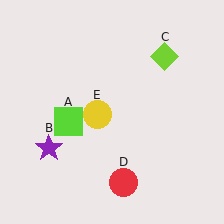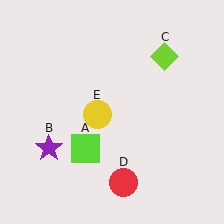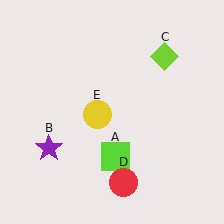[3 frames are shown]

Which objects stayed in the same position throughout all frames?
Purple star (object B) and lime diamond (object C) and red circle (object D) and yellow circle (object E) remained stationary.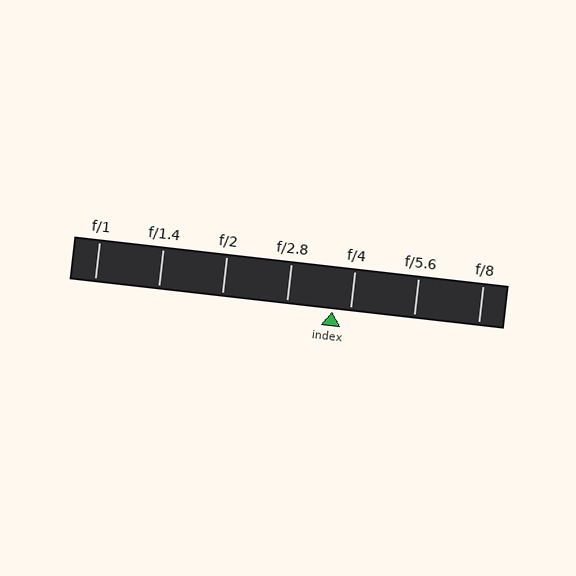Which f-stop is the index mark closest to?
The index mark is closest to f/4.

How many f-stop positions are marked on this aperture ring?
There are 7 f-stop positions marked.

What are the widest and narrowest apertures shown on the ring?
The widest aperture shown is f/1 and the narrowest is f/8.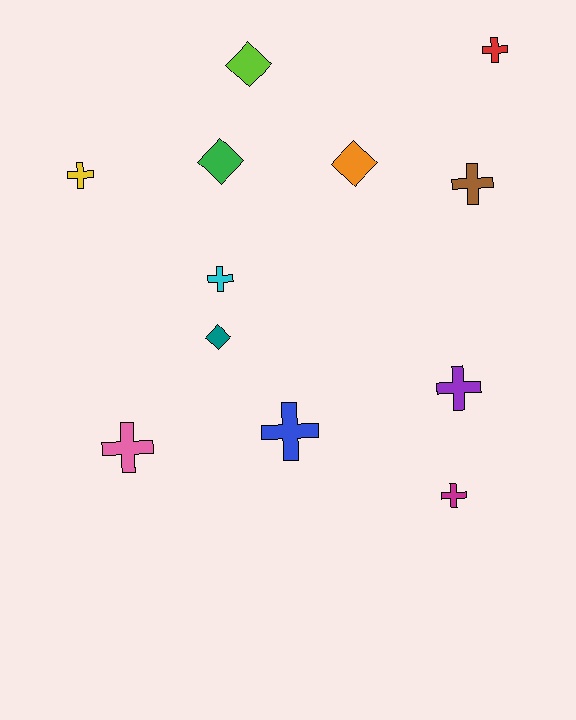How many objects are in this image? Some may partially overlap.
There are 12 objects.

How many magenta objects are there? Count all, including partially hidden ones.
There is 1 magenta object.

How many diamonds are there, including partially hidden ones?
There are 4 diamonds.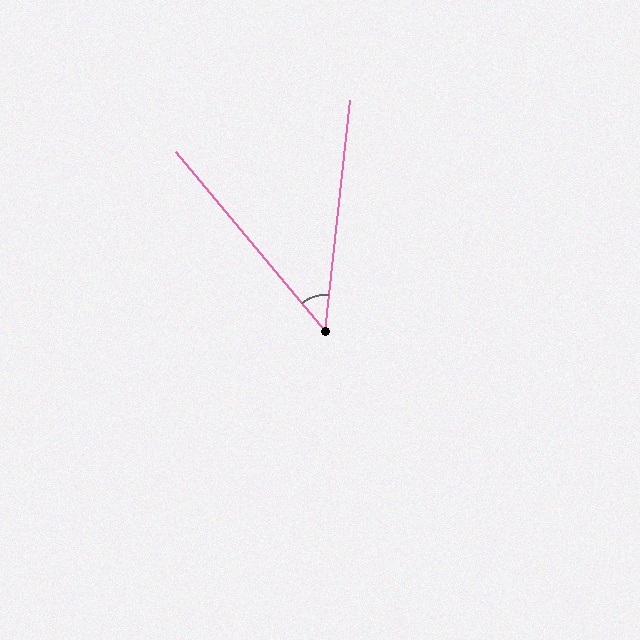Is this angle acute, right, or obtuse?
It is acute.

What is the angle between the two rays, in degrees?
Approximately 46 degrees.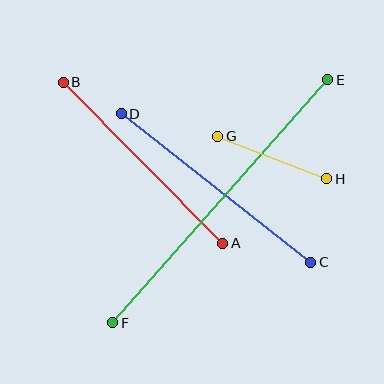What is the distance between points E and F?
The distance is approximately 324 pixels.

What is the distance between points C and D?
The distance is approximately 241 pixels.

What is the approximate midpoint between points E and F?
The midpoint is at approximately (220, 201) pixels.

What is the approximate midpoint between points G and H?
The midpoint is at approximately (272, 158) pixels.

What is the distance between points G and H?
The distance is approximately 117 pixels.